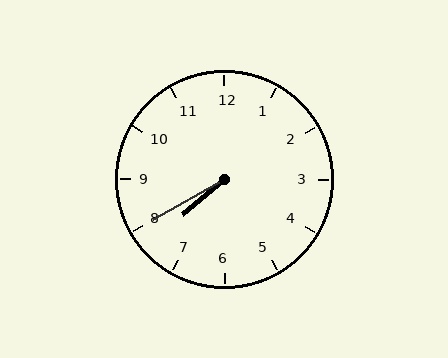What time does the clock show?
7:40.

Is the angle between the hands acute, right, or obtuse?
It is acute.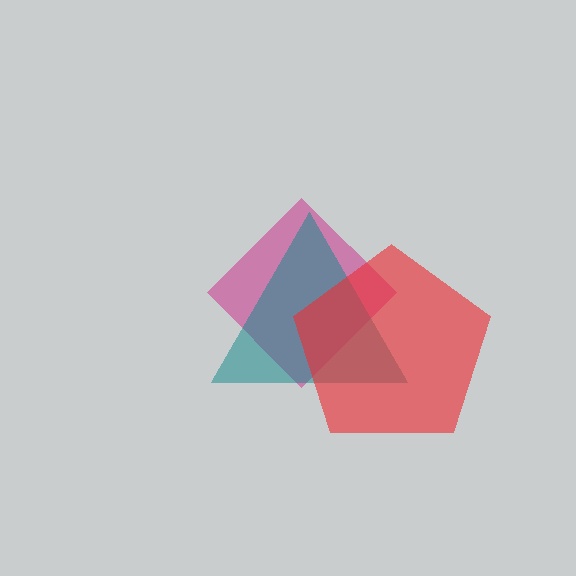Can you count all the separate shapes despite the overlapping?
Yes, there are 3 separate shapes.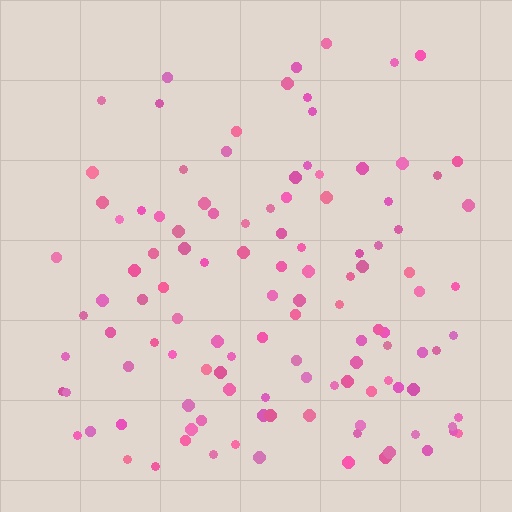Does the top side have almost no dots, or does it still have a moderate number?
Still a moderate number, just noticeably fewer than the bottom.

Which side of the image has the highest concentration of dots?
The bottom.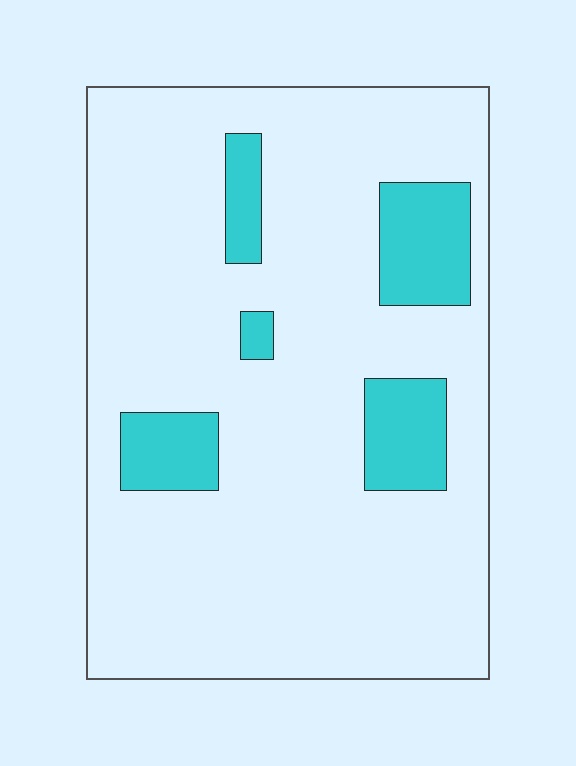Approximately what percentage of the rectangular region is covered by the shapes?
Approximately 15%.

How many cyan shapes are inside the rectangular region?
5.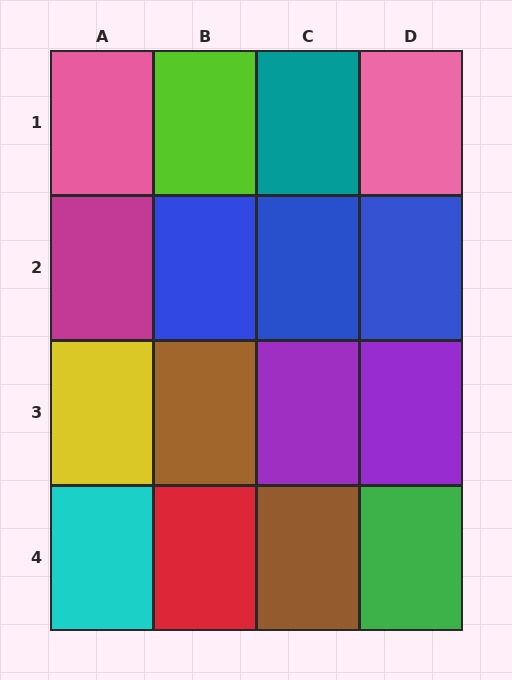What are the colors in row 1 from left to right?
Pink, lime, teal, pink.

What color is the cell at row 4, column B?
Red.